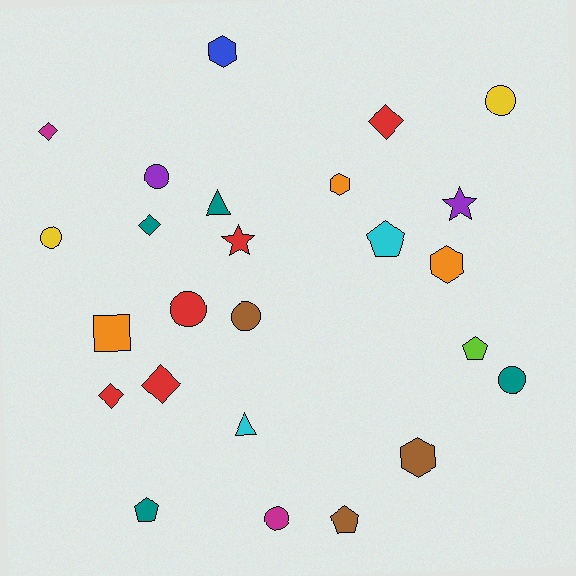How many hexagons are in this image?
There are 4 hexagons.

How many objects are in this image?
There are 25 objects.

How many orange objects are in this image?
There are 3 orange objects.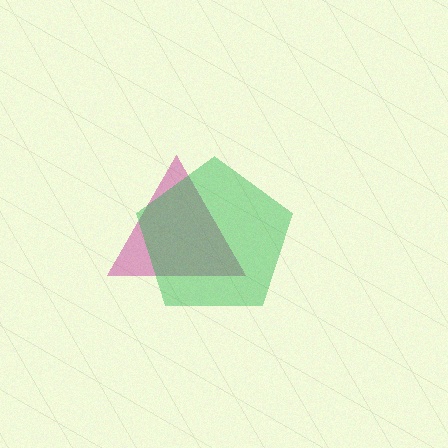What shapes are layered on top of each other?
The layered shapes are: a magenta triangle, a green pentagon.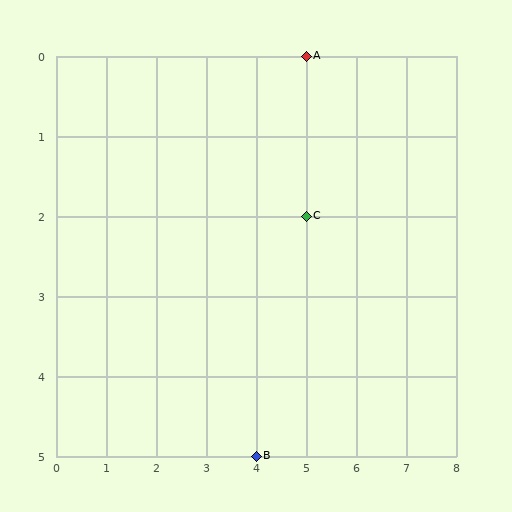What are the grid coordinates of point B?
Point B is at grid coordinates (4, 5).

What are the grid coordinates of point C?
Point C is at grid coordinates (5, 2).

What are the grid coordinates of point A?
Point A is at grid coordinates (5, 0).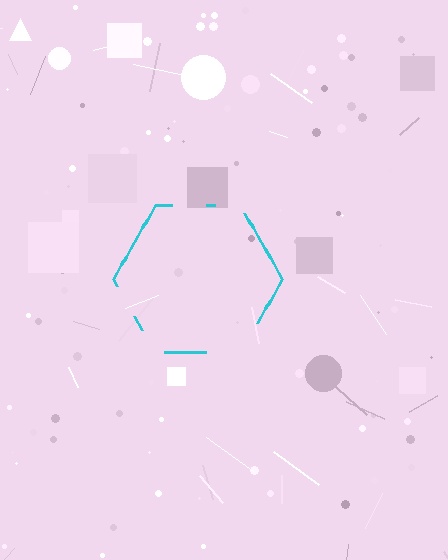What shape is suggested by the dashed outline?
The dashed outline suggests a hexagon.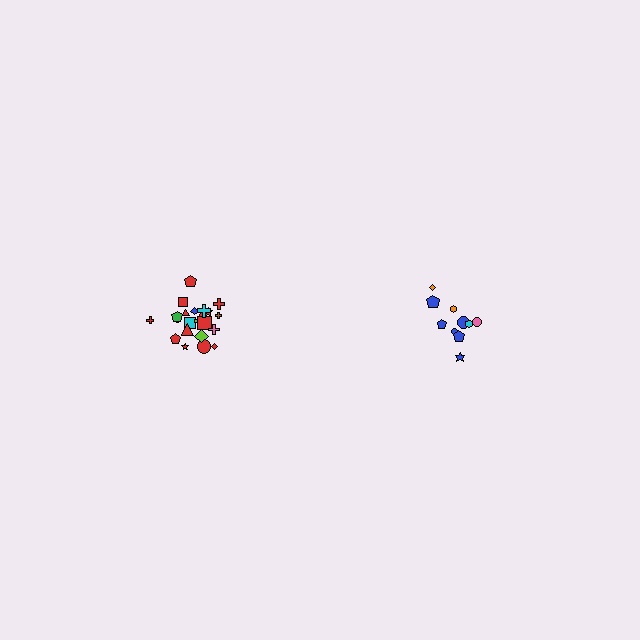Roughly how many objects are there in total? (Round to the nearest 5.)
Roughly 30 objects in total.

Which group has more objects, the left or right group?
The left group.